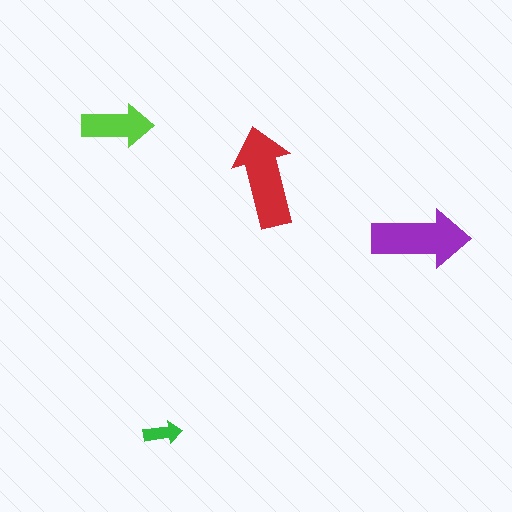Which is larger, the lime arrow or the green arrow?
The lime one.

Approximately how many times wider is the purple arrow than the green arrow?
About 2.5 times wider.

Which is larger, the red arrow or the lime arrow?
The red one.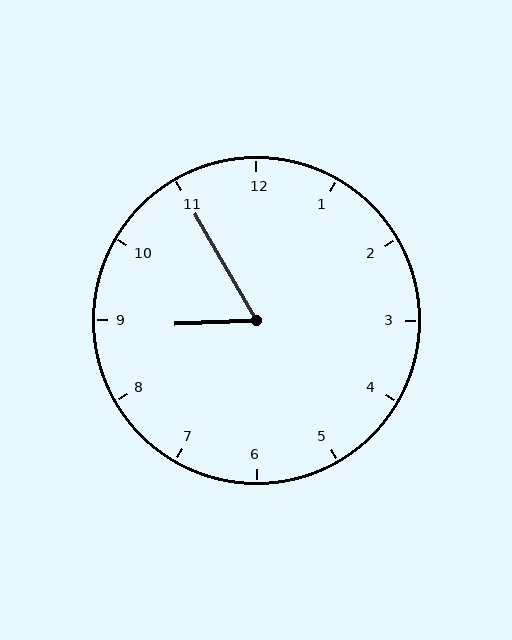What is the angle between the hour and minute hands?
Approximately 62 degrees.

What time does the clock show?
8:55.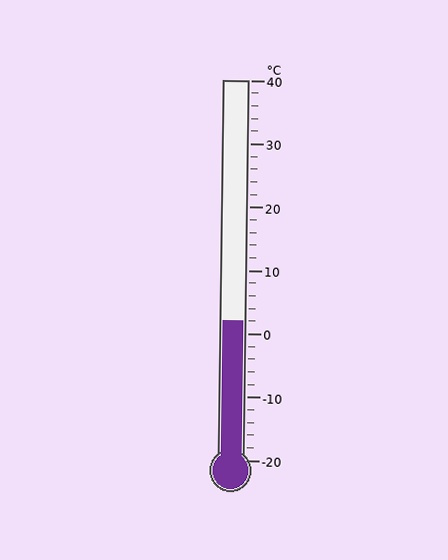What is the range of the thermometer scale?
The thermometer scale ranges from -20°C to 40°C.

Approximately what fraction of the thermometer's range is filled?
The thermometer is filled to approximately 35% of its range.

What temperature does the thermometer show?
The thermometer shows approximately 2°C.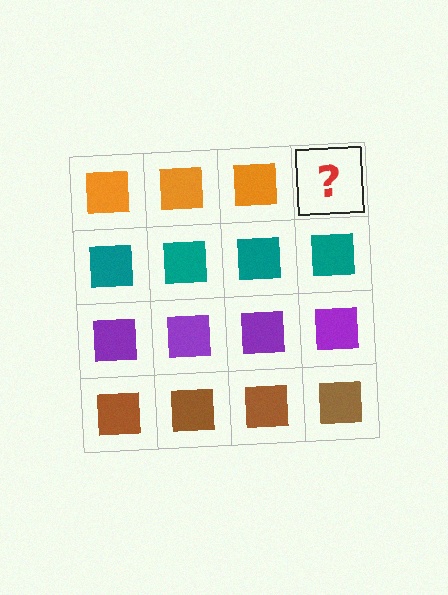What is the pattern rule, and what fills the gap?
The rule is that each row has a consistent color. The gap should be filled with an orange square.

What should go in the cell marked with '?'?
The missing cell should contain an orange square.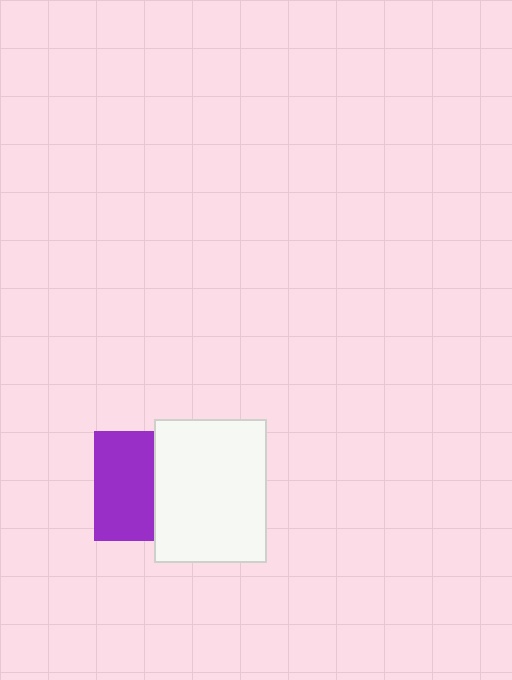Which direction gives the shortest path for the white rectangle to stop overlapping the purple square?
Moving right gives the shortest separation.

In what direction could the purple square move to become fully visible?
The purple square could move left. That would shift it out from behind the white rectangle entirely.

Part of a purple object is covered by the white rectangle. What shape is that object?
It is a square.